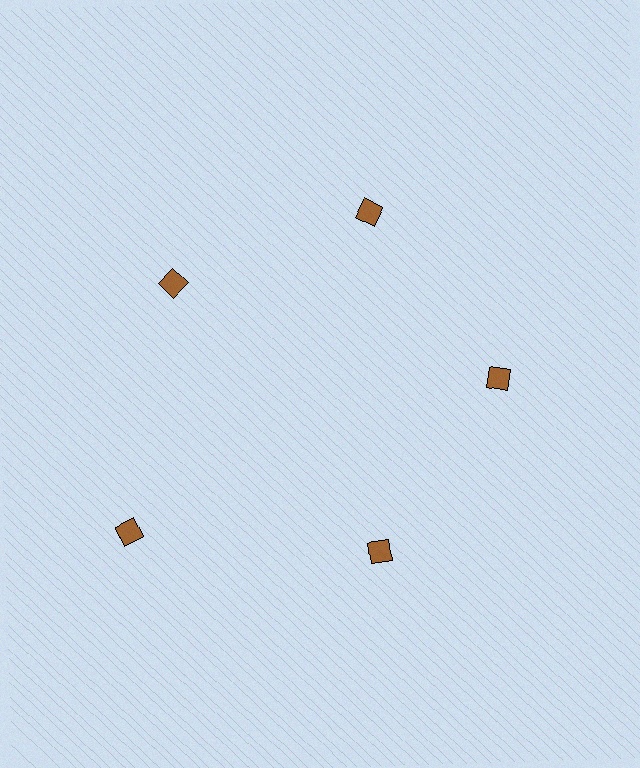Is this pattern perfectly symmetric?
No. The 5 brown diamonds are arranged in a ring, but one element near the 8 o'clock position is pushed outward from the center, breaking the 5-fold rotational symmetry.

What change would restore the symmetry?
The symmetry would be restored by moving it inward, back onto the ring so that all 5 diamonds sit at equal angles and equal distance from the center.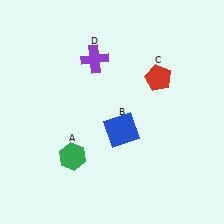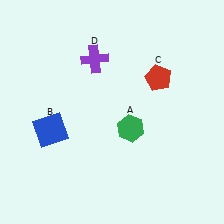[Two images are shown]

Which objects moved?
The objects that moved are: the green hexagon (A), the blue square (B).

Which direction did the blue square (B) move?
The blue square (B) moved left.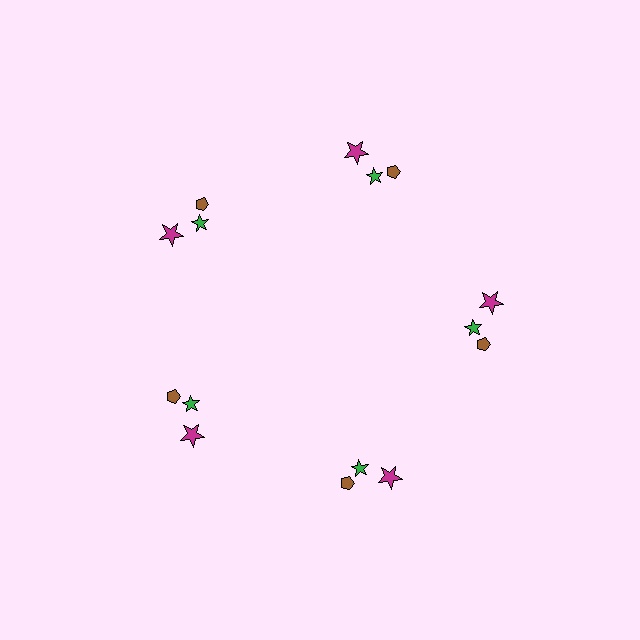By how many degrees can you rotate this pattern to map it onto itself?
The pattern maps onto itself every 72 degrees of rotation.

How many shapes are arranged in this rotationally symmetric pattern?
There are 15 shapes, arranged in 5 groups of 3.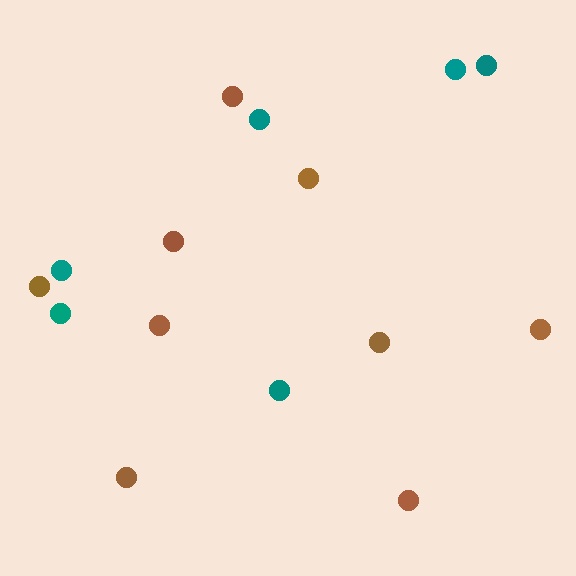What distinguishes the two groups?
There are 2 groups: one group of teal circles (6) and one group of brown circles (9).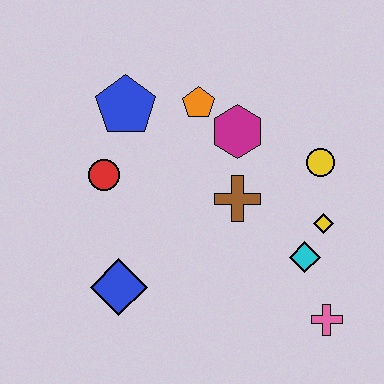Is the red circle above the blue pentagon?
No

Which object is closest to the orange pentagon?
The magenta hexagon is closest to the orange pentagon.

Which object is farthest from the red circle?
The pink cross is farthest from the red circle.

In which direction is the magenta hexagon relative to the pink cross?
The magenta hexagon is above the pink cross.